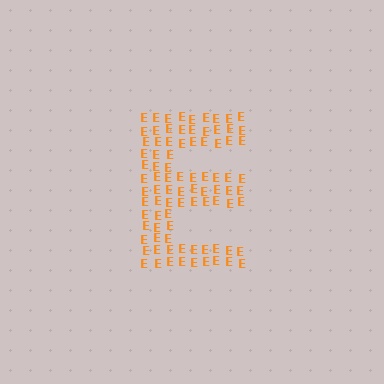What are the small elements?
The small elements are letter E's.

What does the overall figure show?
The overall figure shows the letter E.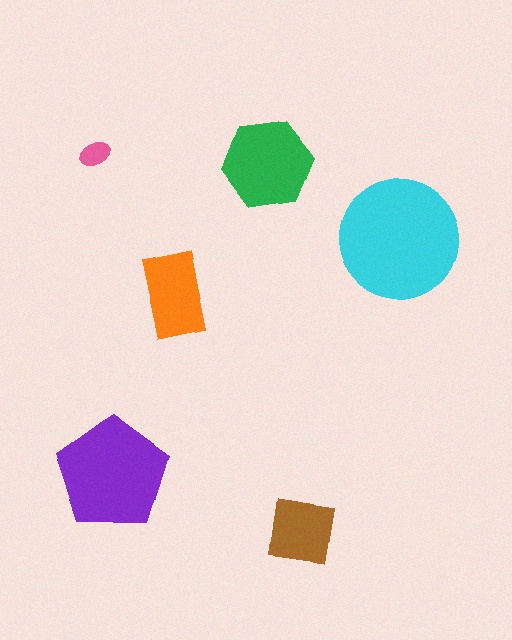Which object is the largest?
The cyan circle.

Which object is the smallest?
The pink ellipse.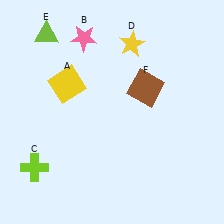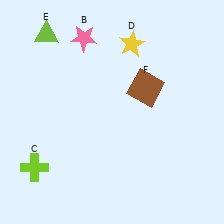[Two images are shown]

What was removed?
The yellow square (A) was removed in Image 2.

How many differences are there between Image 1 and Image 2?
There is 1 difference between the two images.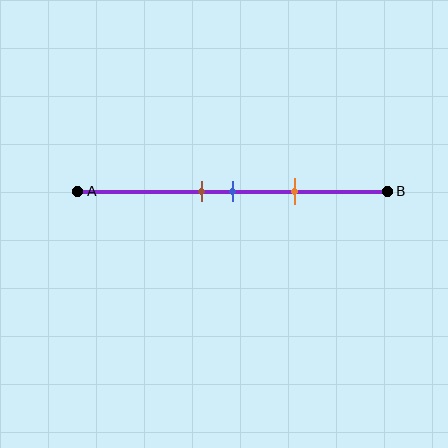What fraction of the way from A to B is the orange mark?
The orange mark is approximately 70% (0.7) of the way from A to B.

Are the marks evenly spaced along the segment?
Yes, the marks are approximately evenly spaced.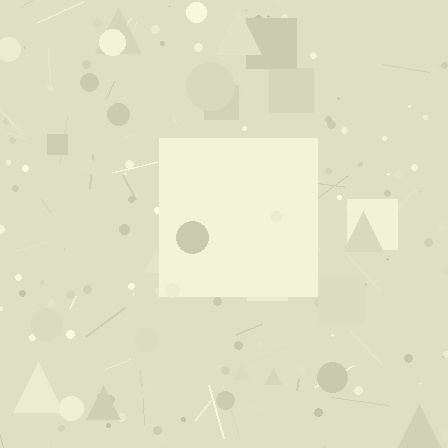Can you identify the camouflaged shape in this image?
The camouflaged shape is a square.